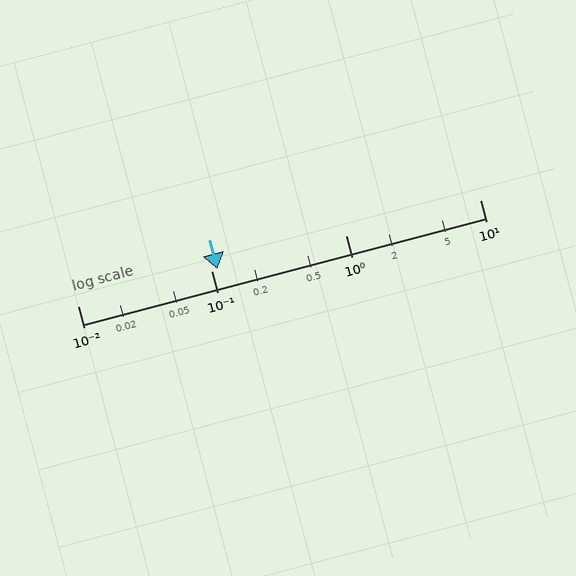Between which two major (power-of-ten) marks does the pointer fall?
The pointer is between 0.1 and 1.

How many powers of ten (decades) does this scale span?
The scale spans 3 decades, from 0.01 to 10.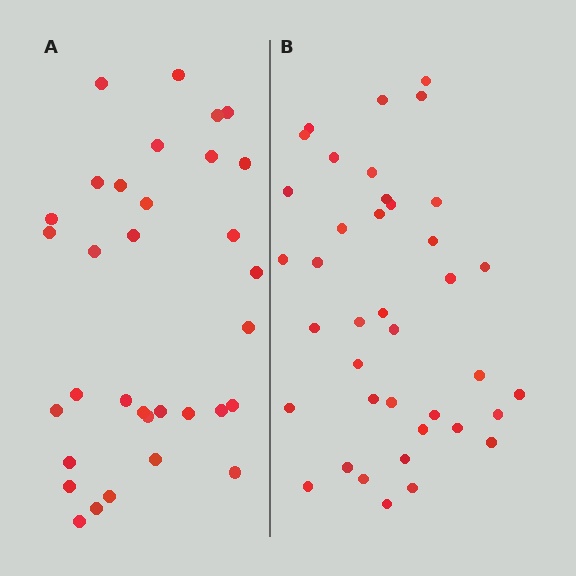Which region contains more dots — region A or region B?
Region B (the right region) has more dots.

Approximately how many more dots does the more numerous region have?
Region B has about 6 more dots than region A.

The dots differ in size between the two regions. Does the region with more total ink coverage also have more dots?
No. Region A has more total ink coverage because its dots are larger, but region B actually contains more individual dots. Total area can be misleading — the number of items is what matters here.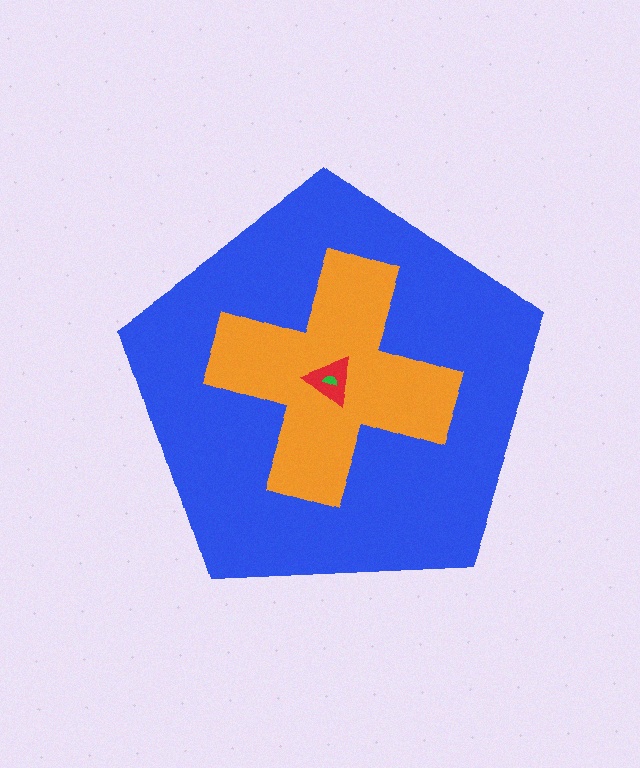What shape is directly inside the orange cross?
The red triangle.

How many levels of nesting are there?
4.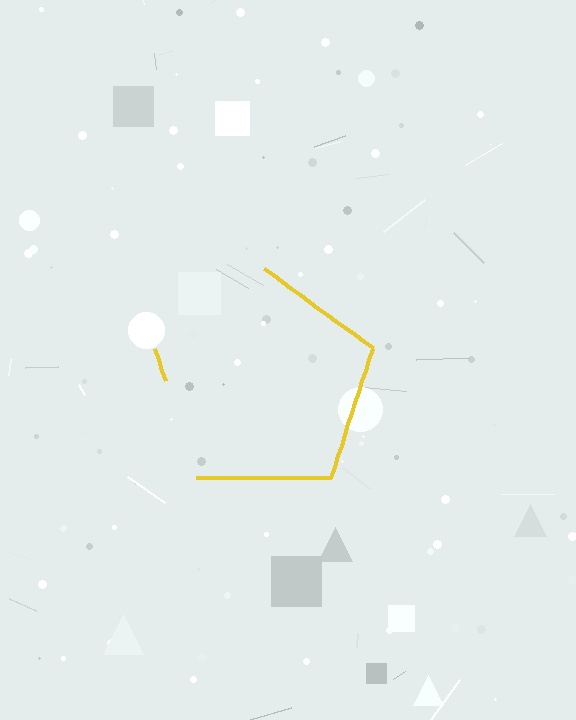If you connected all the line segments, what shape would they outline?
They would outline a pentagon.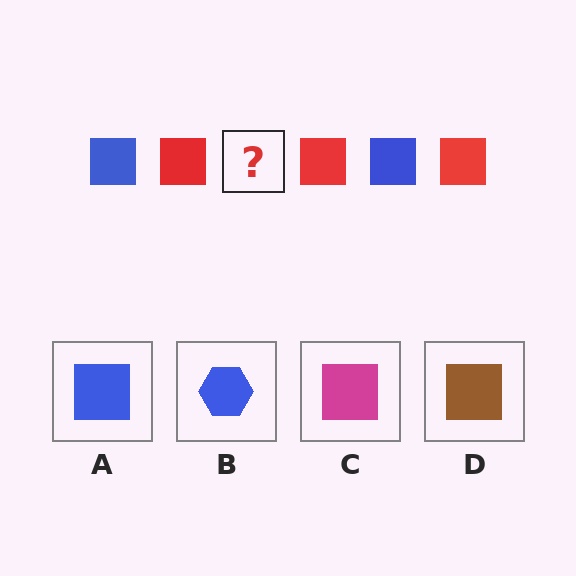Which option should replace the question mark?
Option A.